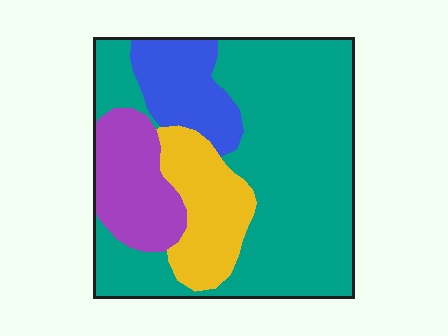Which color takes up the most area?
Teal, at roughly 60%.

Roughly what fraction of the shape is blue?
Blue covers roughly 10% of the shape.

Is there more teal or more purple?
Teal.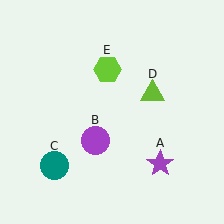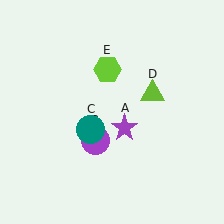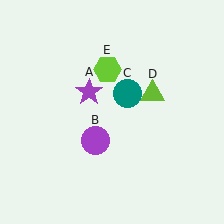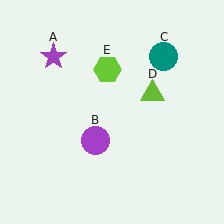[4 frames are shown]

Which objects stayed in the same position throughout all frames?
Purple circle (object B) and lime triangle (object D) and lime hexagon (object E) remained stationary.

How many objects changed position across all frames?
2 objects changed position: purple star (object A), teal circle (object C).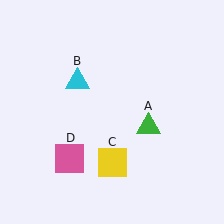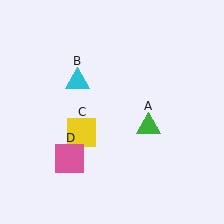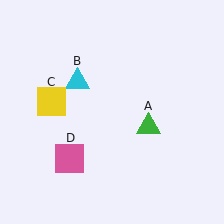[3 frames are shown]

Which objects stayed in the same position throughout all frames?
Green triangle (object A) and cyan triangle (object B) and pink square (object D) remained stationary.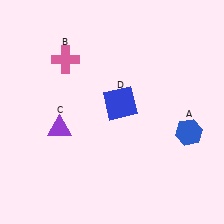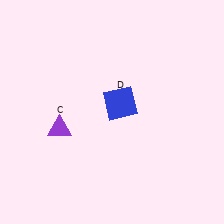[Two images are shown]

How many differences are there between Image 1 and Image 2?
There are 2 differences between the two images.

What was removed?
The blue hexagon (A), the pink cross (B) were removed in Image 2.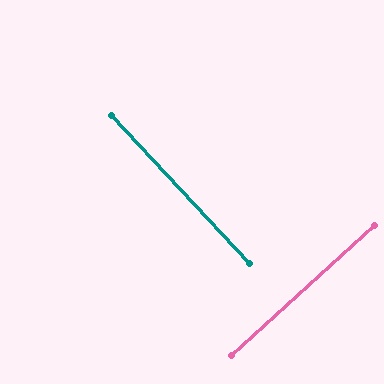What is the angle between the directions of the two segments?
Approximately 89 degrees.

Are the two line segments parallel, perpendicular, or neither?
Perpendicular — they meet at approximately 89°.